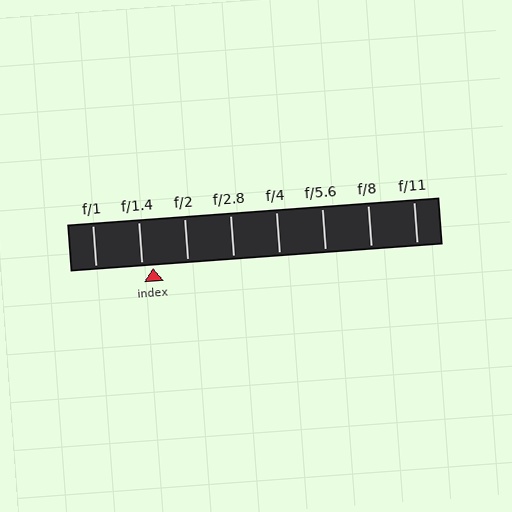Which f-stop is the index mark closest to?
The index mark is closest to f/1.4.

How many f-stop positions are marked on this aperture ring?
There are 8 f-stop positions marked.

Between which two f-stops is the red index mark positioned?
The index mark is between f/1.4 and f/2.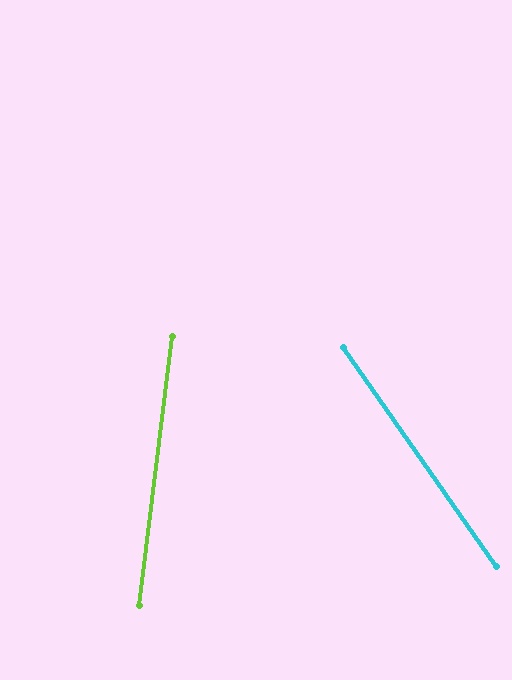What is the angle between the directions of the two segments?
Approximately 42 degrees.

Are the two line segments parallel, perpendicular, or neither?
Neither parallel nor perpendicular — they differ by about 42°.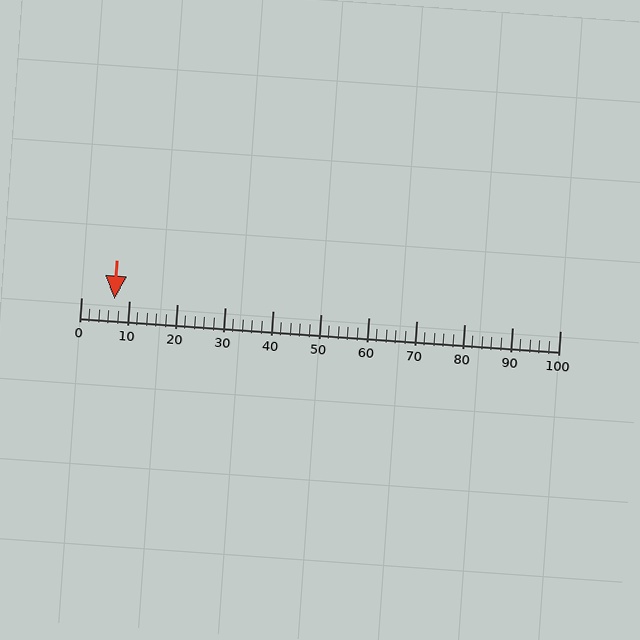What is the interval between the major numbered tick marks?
The major tick marks are spaced 10 units apart.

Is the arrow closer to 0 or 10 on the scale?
The arrow is closer to 10.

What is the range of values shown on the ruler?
The ruler shows values from 0 to 100.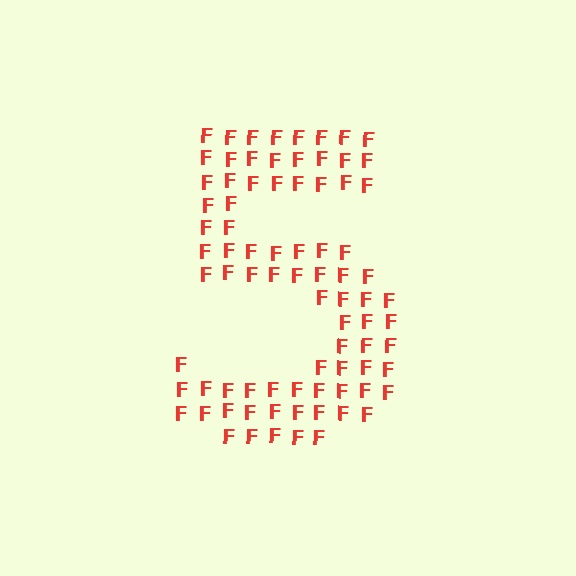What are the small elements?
The small elements are letter F's.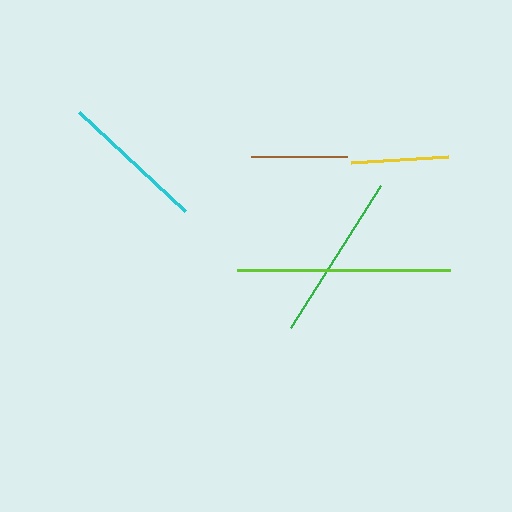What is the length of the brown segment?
The brown segment is approximately 96 pixels long.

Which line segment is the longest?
The lime line is the longest at approximately 213 pixels.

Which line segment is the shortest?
The brown line is the shortest at approximately 96 pixels.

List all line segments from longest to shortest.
From longest to shortest: lime, green, cyan, yellow, brown.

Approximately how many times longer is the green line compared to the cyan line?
The green line is approximately 1.2 times the length of the cyan line.